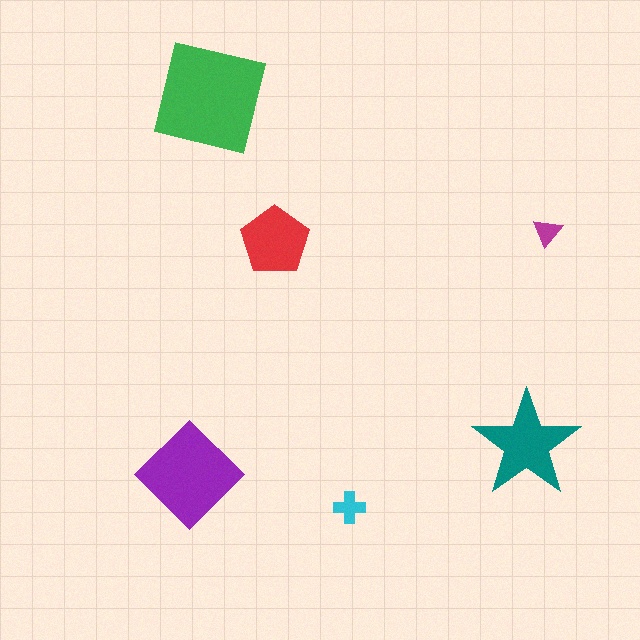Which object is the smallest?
The magenta triangle.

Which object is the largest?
The green square.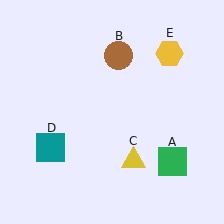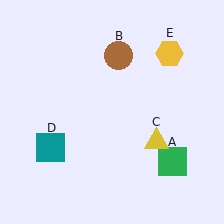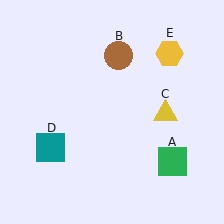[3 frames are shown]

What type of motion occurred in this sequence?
The yellow triangle (object C) rotated counterclockwise around the center of the scene.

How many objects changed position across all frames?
1 object changed position: yellow triangle (object C).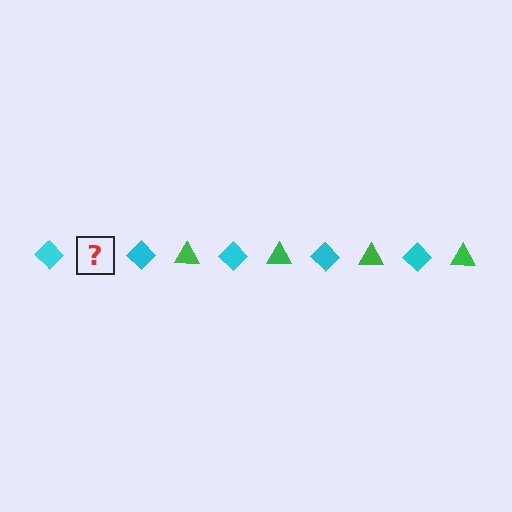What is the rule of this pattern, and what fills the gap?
The rule is that the pattern alternates between cyan diamond and green triangle. The gap should be filled with a green triangle.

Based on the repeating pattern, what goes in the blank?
The blank should be a green triangle.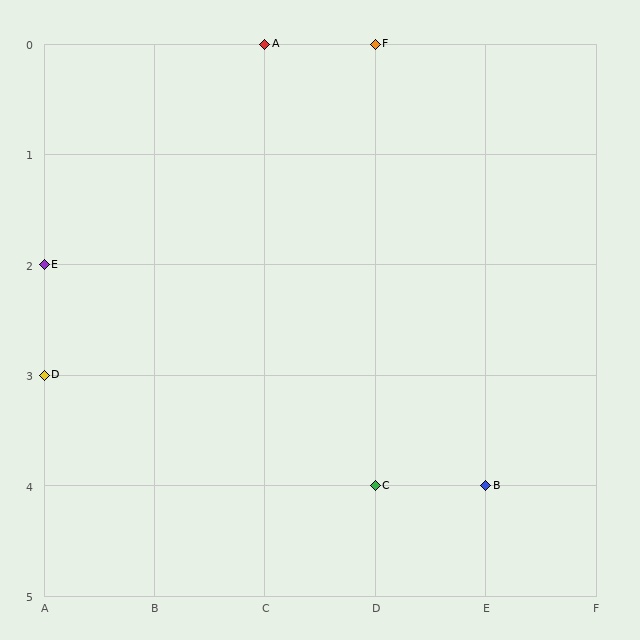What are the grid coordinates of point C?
Point C is at grid coordinates (D, 4).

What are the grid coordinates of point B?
Point B is at grid coordinates (E, 4).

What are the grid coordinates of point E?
Point E is at grid coordinates (A, 2).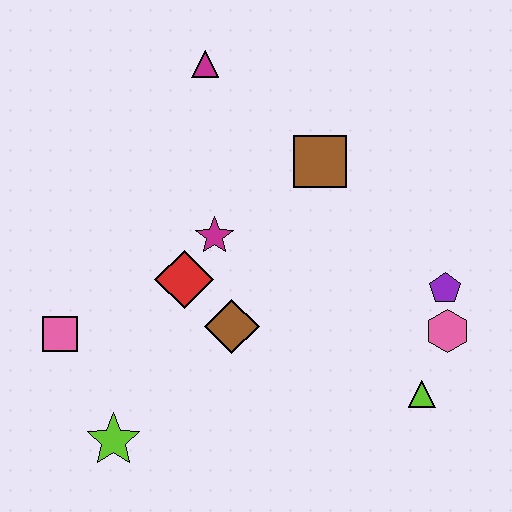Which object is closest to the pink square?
The lime star is closest to the pink square.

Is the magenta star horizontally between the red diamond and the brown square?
Yes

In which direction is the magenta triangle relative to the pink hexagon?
The magenta triangle is above the pink hexagon.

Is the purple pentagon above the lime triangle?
Yes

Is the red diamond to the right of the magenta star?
No